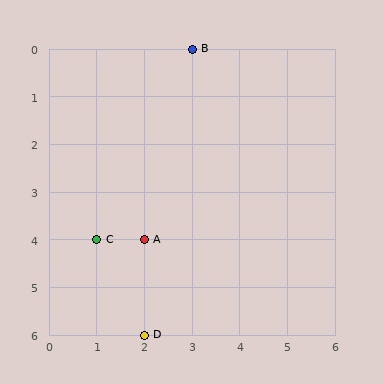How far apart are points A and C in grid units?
Points A and C are 1 column apart.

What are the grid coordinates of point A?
Point A is at grid coordinates (2, 4).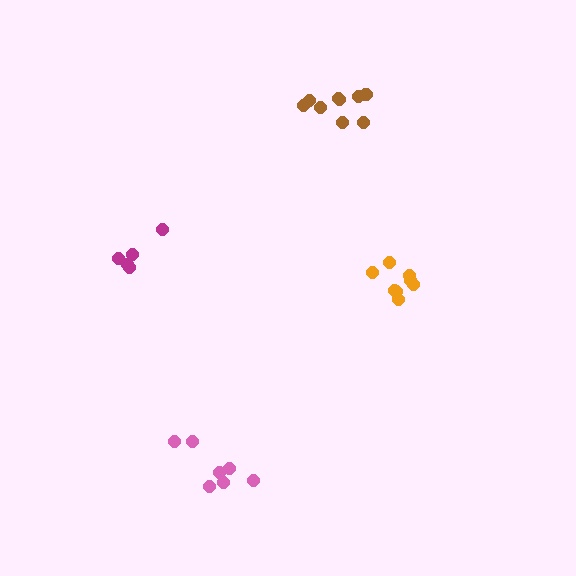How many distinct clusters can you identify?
There are 4 distinct clusters.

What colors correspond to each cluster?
The clusters are colored: orange, brown, pink, magenta.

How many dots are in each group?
Group 1: 8 dots, Group 2: 9 dots, Group 3: 7 dots, Group 4: 5 dots (29 total).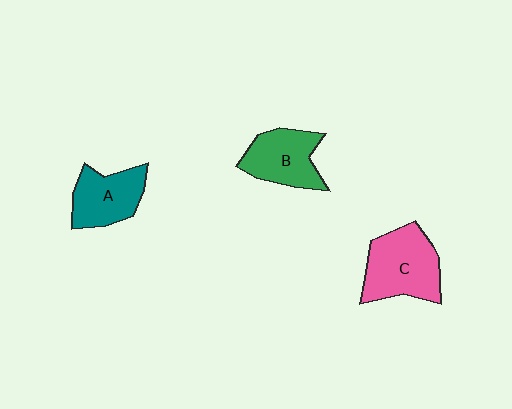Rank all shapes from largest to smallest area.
From largest to smallest: C (pink), B (green), A (teal).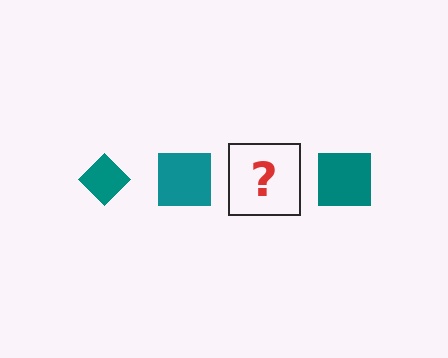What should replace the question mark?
The question mark should be replaced with a teal diamond.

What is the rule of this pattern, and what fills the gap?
The rule is that the pattern cycles through diamond, square shapes in teal. The gap should be filled with a teal diamond.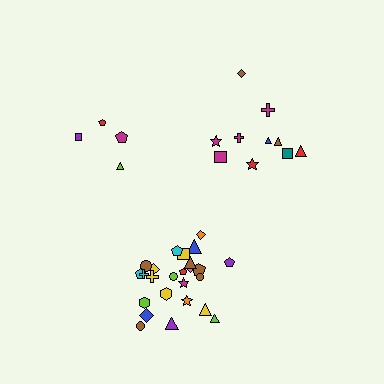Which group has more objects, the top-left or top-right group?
The top-right group.